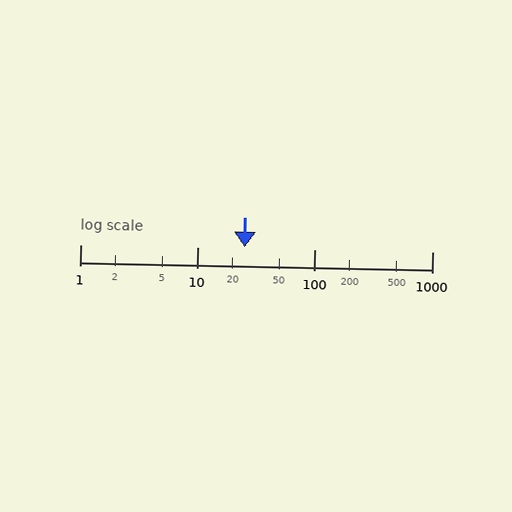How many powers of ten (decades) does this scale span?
The scale spans 3 decades, from 1 to 1000.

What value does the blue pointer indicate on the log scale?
The pointer indicates approximately 25.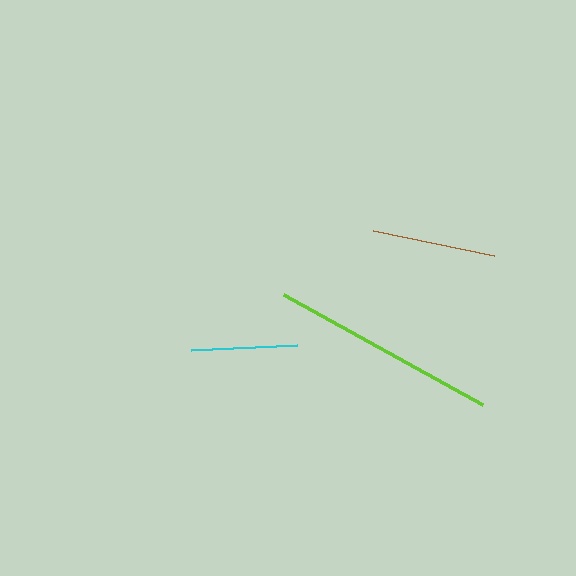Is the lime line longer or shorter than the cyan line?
The lime line is longer than the cyan line.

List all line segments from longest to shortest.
From longest to shortest: lime, brown, cyan.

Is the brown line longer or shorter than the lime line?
The lime line is longer than the brown line.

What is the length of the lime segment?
The lime segment is approximately 228 pixels long.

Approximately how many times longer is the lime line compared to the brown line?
The lime line is approximately 1.8 times the length of the brown line.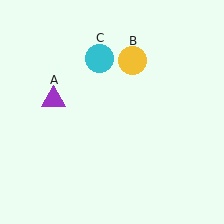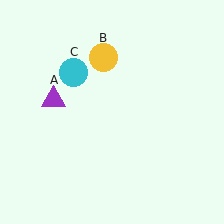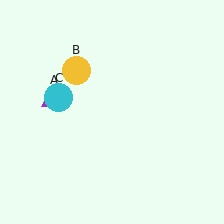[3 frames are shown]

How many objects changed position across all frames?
2 objects changed position: yellow circle (object B), cyan circle (object C).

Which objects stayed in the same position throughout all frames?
Purple triangle (object A) remained stationary.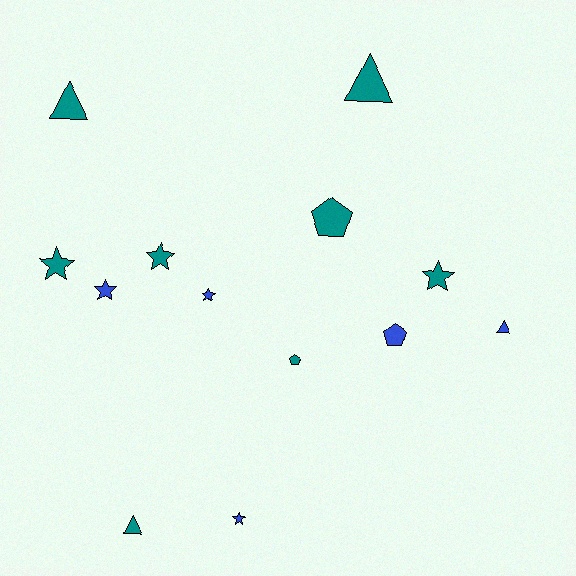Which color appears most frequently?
Teal, with 8 objects.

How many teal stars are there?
There are 3 teal stars.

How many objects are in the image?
There are 13 objects.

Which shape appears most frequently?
Star, with 6 objects.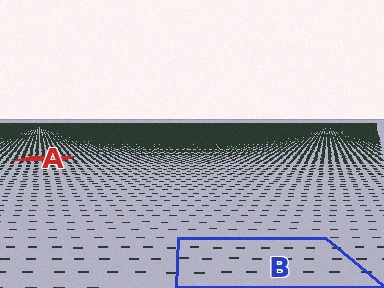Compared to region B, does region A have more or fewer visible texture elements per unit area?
Region A has more texture elements per unit area — they are packed more densely because it is farther away.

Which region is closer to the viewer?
Region B is closer. The texture elements there are larger and more spread out.